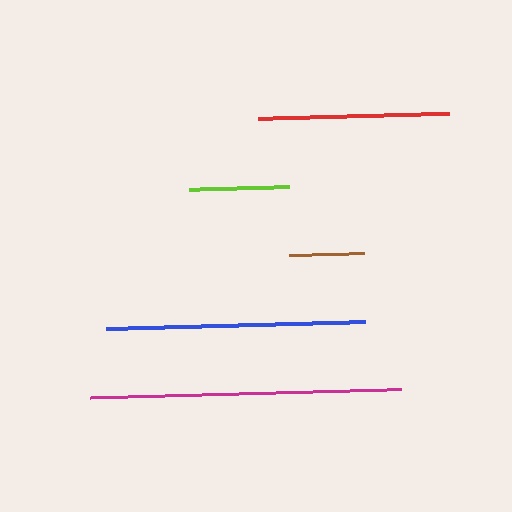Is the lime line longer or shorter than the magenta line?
The magenta line is longer than the lime line.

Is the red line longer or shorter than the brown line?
The red line is longer than the brown line.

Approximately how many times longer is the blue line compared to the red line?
The blue line is approximately 1.4 times the length of the red line.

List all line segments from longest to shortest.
From longest to shortest: magenta, blue, red, lime, brown.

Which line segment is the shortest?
The brown line is the shortest at approximately 75 pixels.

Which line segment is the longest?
The magenta line is the longest at approximately 311 pixels.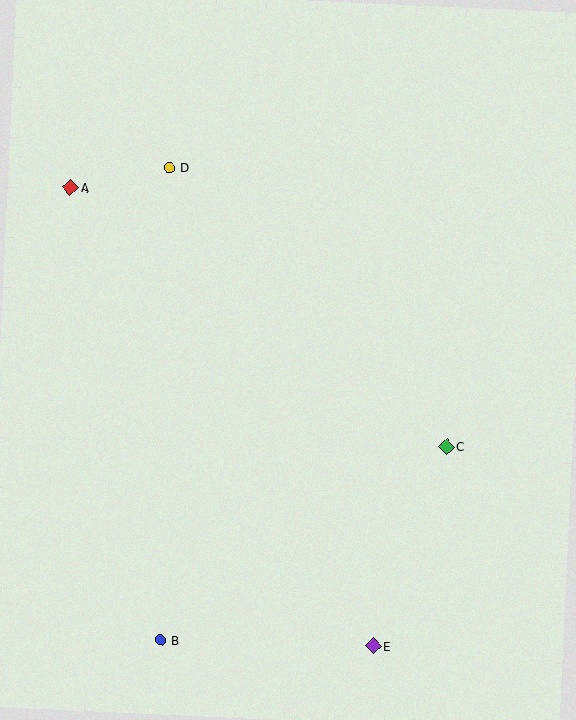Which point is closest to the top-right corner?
Point D is closest to the top-right corner.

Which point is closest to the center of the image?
Point C at (446, 447) is closest to the center.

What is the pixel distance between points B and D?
The distance between B and D is 473 pixels.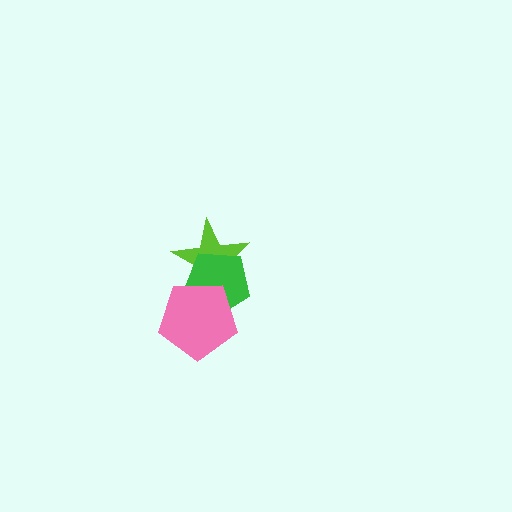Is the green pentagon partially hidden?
Yes, it is partially covered by another shape.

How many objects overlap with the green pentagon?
2 objects overlap with the green pentagon.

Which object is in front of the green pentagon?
The pink pentagon is in front of the green pentagon.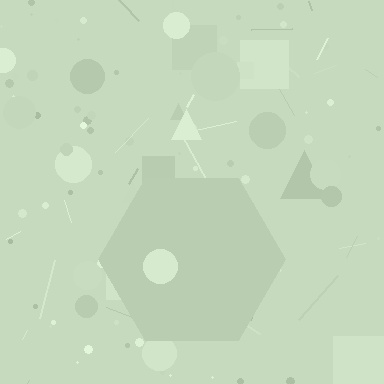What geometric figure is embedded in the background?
A hexagon is embedded in the background.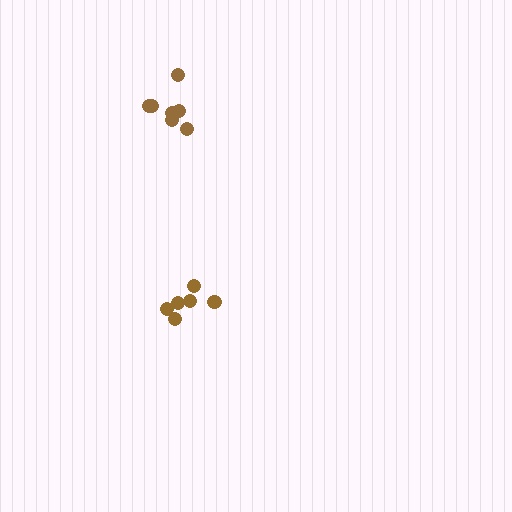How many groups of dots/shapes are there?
There are 2 groups.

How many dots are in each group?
Group 1: 7 dots, Group 2: 6 dots (13 total).